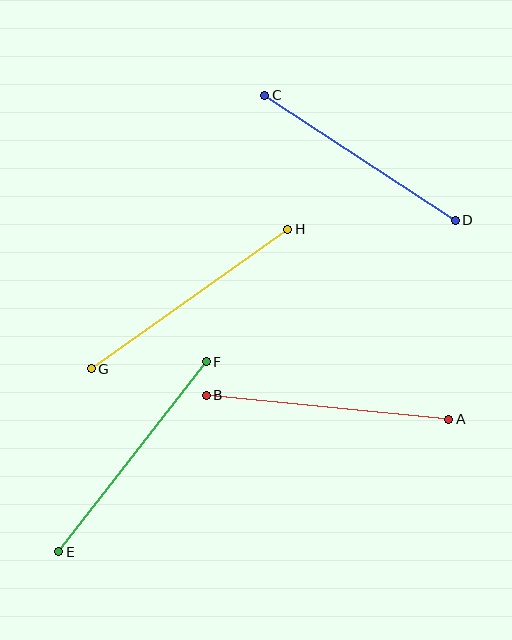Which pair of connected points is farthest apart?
Points A and B are farthest apart.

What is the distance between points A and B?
The distance is approximately 244 pixels.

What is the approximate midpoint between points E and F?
The midpoint is at approximately (132, 457) pixels.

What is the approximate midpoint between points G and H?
The midpoint is at approximately (189, 299) pixels.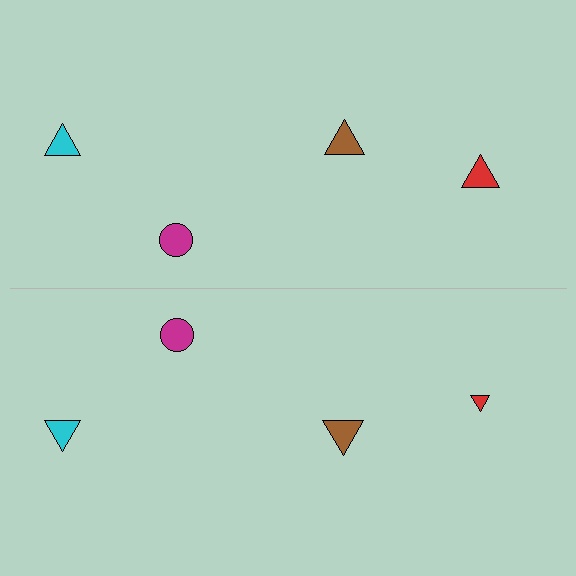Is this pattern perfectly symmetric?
No, the pattern is not perfectly symmetric. The red triangle on the bottom side has a different size than its mirror counterpart.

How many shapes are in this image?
There are 8 shapes in this image.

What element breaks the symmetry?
The red triangle on the bottom side has a different size than its mirror counterpart.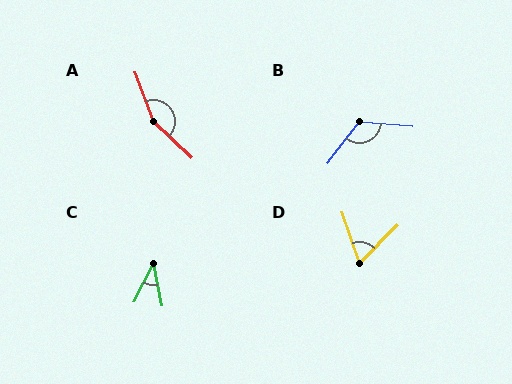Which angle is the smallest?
C, at approximately 39 degrees.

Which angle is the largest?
A, at approximately 155 degrees.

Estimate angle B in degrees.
Approximately 123 degrees.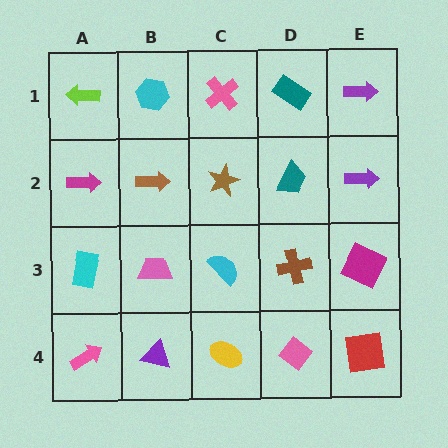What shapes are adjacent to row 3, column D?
A teal trapezoid (row 2, column D), a pink diamond (row 4, column D), a cyan semicircle (row 3, column C), a magenta square (row 3, column E).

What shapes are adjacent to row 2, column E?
A purple arrow (row 1, column E), a magenta square (row 3, column E), a teal trapezoid (row 2, column D).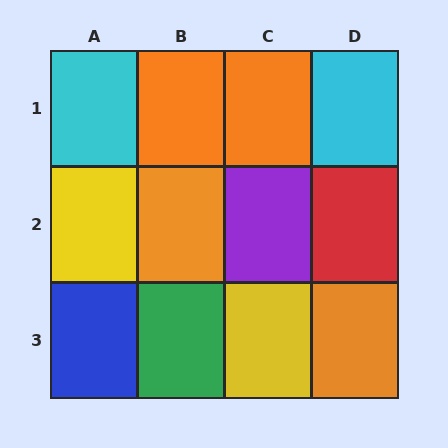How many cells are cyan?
2 cells are cyan.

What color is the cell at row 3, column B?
Green.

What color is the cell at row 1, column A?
Cyan.